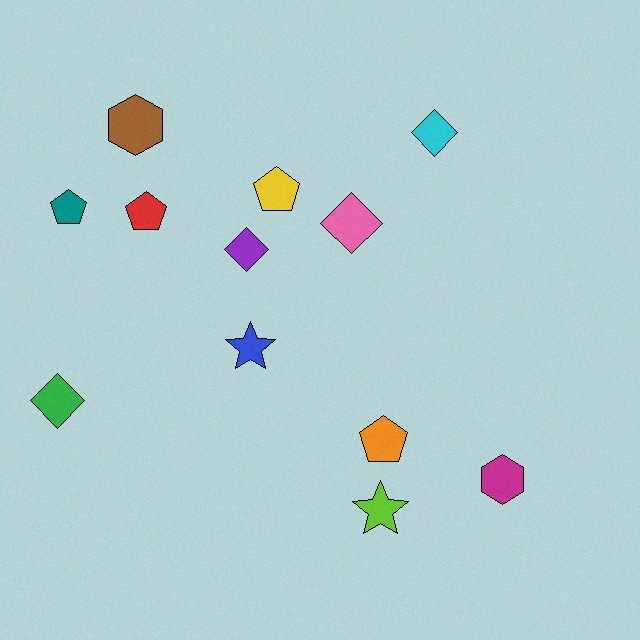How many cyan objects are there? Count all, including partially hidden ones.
There is 1 cyan object.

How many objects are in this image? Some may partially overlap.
There are 12 objects.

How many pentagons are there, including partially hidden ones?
There are 4 pentagons.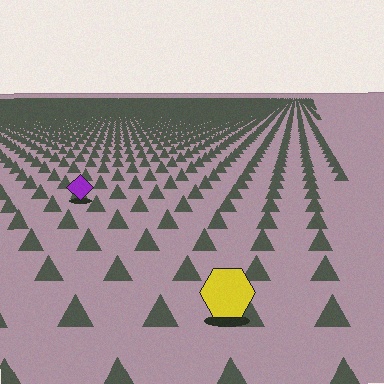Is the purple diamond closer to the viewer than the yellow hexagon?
No. The yellow hexagon is closer — you can tell from the texture gradient: the ground texture is coarser near it.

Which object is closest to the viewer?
The yellow hexagon is closest. The texture marks near it are larger and more spread out.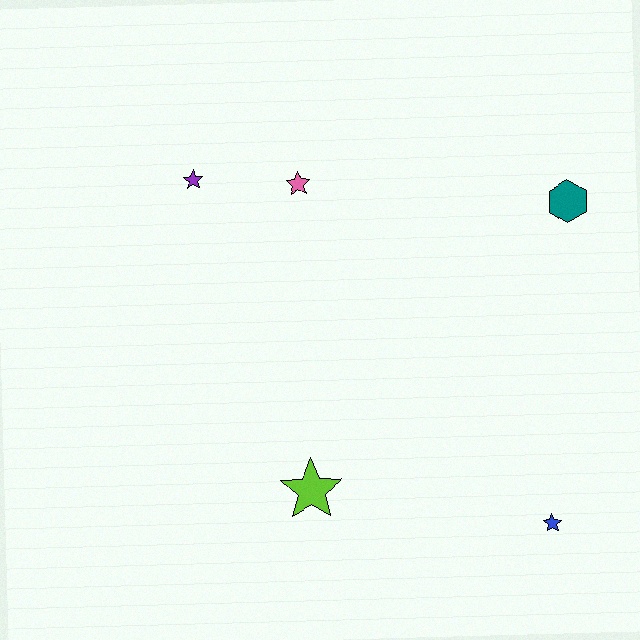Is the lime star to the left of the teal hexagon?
Yes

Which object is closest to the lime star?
The blue star is closest to the lime star.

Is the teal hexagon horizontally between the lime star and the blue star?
No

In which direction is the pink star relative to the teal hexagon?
The pink star is to the left of the teal hexagon.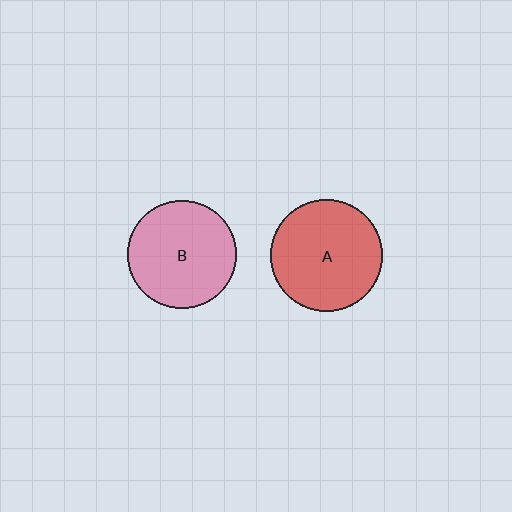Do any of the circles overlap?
No, none of the circles overlap.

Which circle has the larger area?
Circle A (red).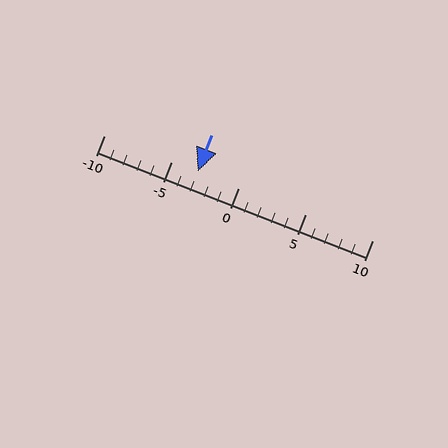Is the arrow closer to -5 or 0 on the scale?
The arrow is closer to -5.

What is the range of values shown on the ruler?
The ruler shows values from -10 to 10.